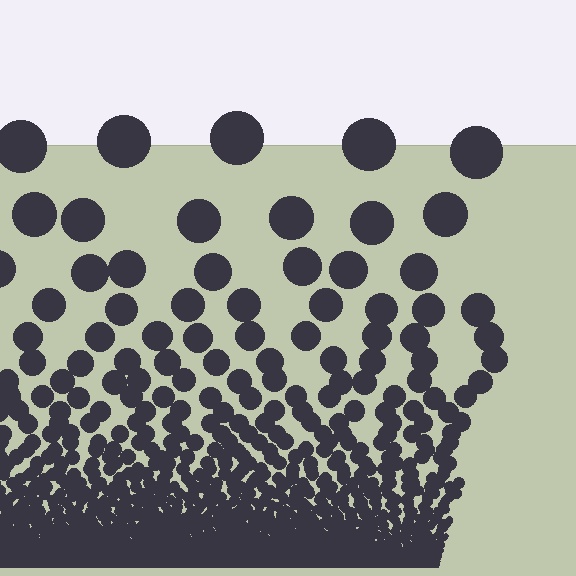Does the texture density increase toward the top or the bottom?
Density increases toward the bottom.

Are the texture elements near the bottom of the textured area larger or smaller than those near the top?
Smaller. The gradient is inverted — elements near the bottom are smaller and denser.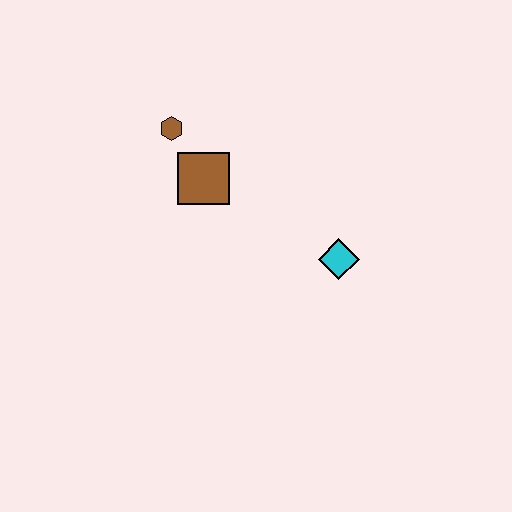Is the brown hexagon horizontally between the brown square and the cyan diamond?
No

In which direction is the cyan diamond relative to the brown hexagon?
The cyan diamond is to the right of the brown hexagon.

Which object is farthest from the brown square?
The cyan diamond is farthest from the brown square.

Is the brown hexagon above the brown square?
Yes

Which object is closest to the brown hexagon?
The brown square is closest to the brown hexagon.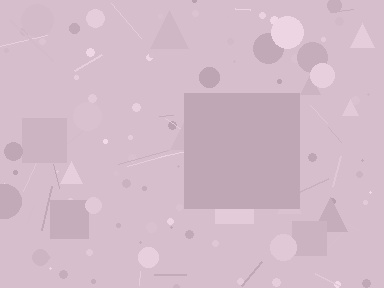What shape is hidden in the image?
A square is hidden in the image.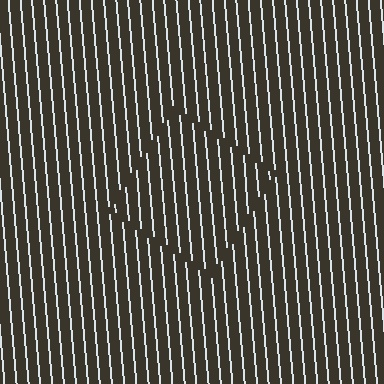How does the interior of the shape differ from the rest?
The interior of the shape contains the same grating, shifted by half a period — the contour is defined by the phase discontinuity where line-ends from the inner and outer gratings abut.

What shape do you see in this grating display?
An illusory square. The interior of the shape contains the same grating, shifted by half a period — the contour is defined by the phase discontinuity where line-ends from the inner and outer gratings abut.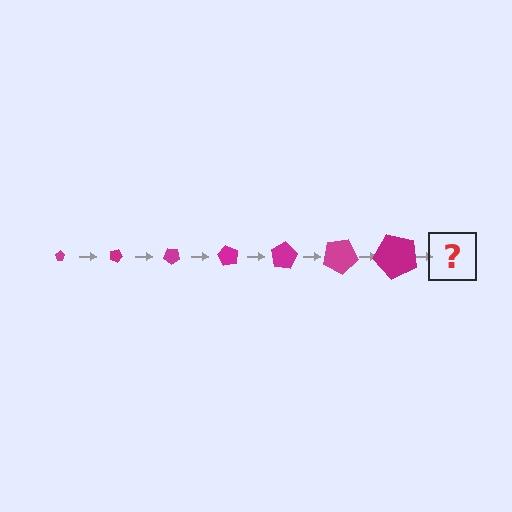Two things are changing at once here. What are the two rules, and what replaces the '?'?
The two rules are that the pentagon grows larger each step and it rotates 20 degrees each step. The '?' should be a pentagon, larger than the previous one and rotated 140 degrees from the start.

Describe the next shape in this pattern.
It should be a pentagon, larger than the previous one and rotated 140 degrees from the start.